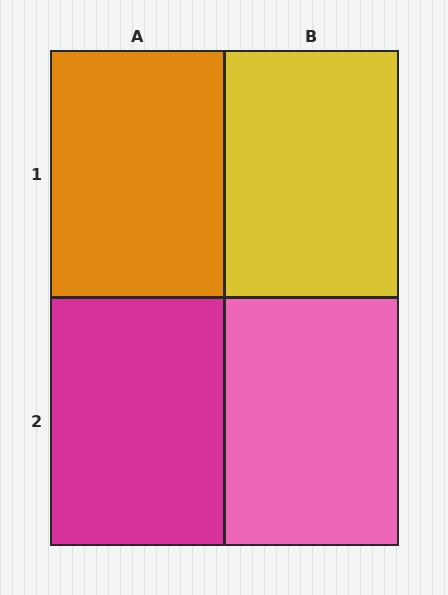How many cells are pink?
1 cell is pink.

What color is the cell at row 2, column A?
Magenta.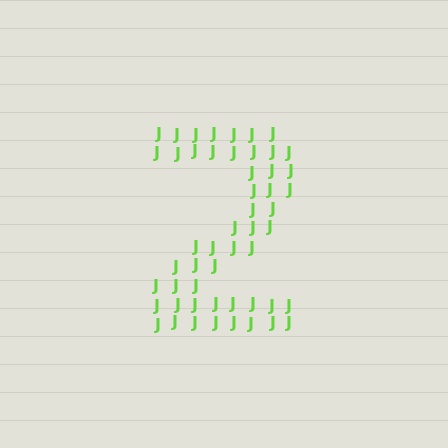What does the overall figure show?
The overall figure shows the digit 2.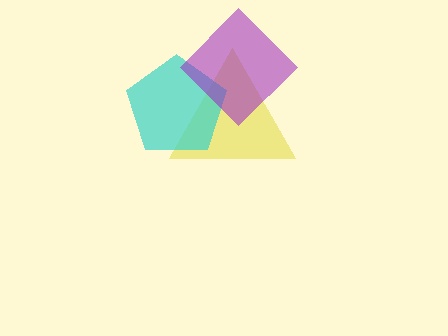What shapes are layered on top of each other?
The layered shapes are: a yellow triangle, a cyan pentagon, a purple diamond.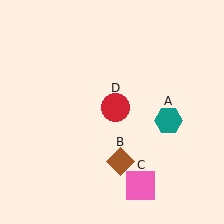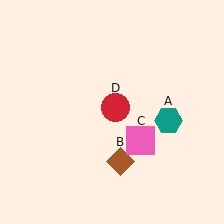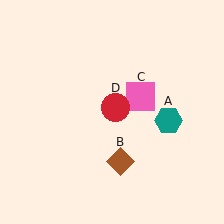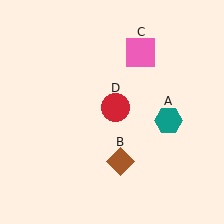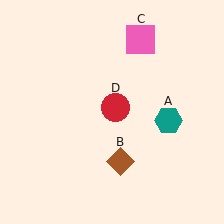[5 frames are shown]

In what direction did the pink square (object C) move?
The pink square (object C) moved up.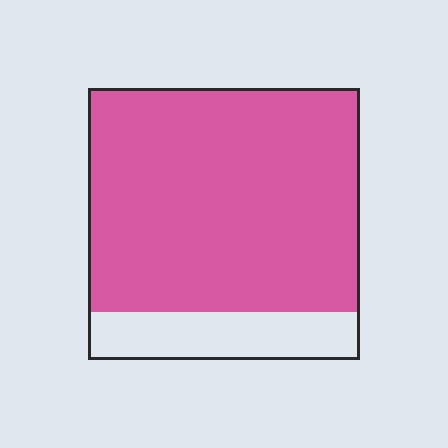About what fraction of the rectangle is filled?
About five sixths (5/6).